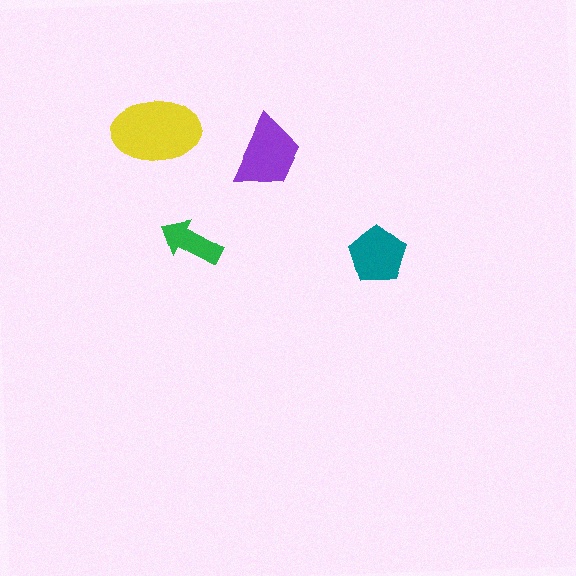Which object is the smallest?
The green arrow.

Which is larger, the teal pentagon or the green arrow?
The teal pentagon.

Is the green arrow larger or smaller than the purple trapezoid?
Smaller.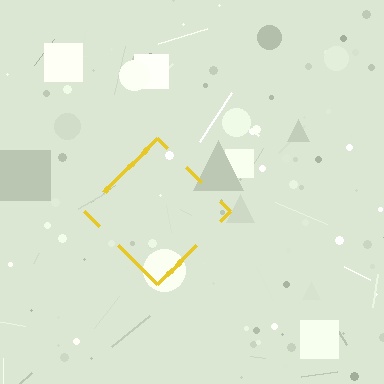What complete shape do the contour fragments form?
The contour fragments form a diamond.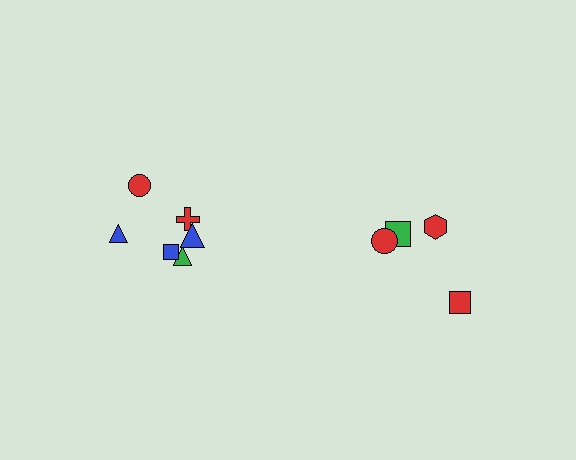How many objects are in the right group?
There are 4 objects.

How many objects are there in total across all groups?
There are 10 objects.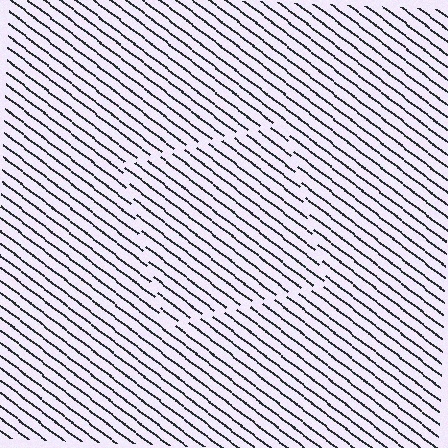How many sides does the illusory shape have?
4 sides — the line-ends trace a square.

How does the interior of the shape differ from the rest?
The interior of the shape contains the same grating, shifted by half a period — the contour is defined by the phase discontinuity where line-ends from the inner and outer gratings abut.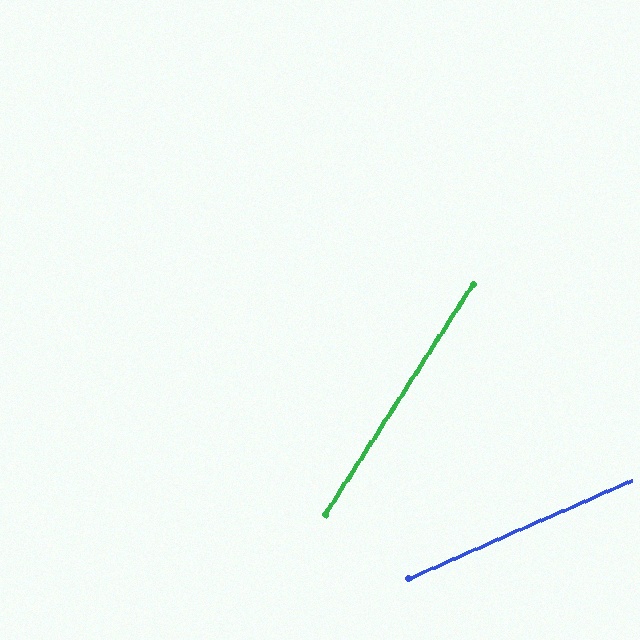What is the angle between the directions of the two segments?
Approximately 34 degrees.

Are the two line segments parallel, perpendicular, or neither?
Neither parallel nor perpendicular — they differ by about 34°.